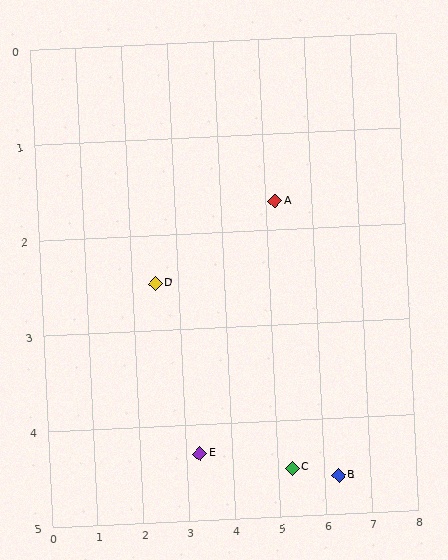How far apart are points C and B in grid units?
Points C and B are about 1.0 grid units apart.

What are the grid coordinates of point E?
Point E is at approximately (3.3, 4.3).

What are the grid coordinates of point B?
Point B is at approximately (6.3, 4.6).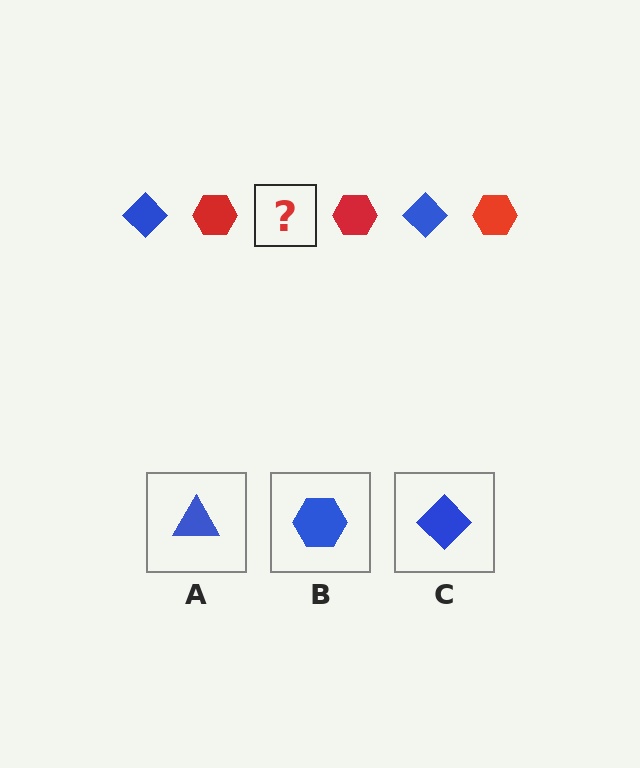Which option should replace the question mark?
Option C.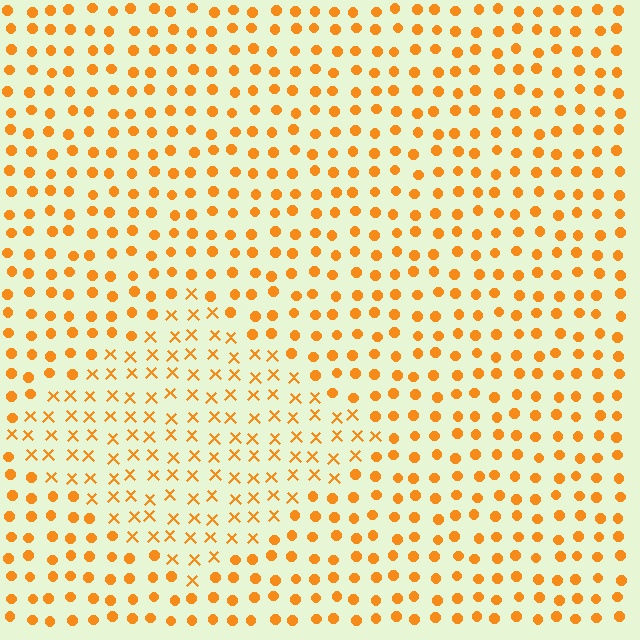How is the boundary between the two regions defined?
The boundary is defined by a change in element shape: X marks inside vs. circles outside. All elements share the same color and spacing.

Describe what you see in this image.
The image is filled with small orange elements arranged in a uniform grid. A diamond-shaped region contains X marks, while the surrounding area contains circles. The boundary is defined purely by the change in element shape.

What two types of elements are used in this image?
The image uses X marks inside the diamond region and circles outside it.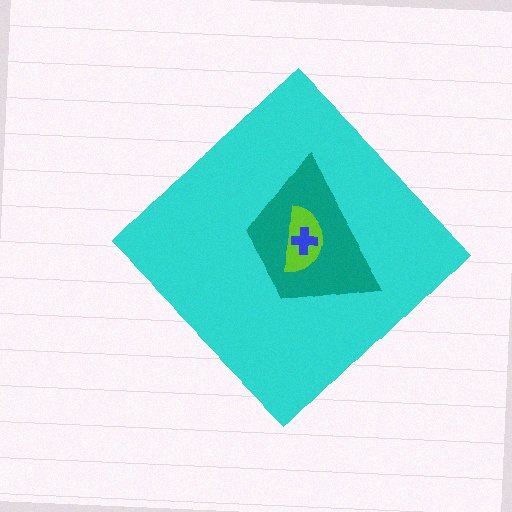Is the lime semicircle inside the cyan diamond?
Yes.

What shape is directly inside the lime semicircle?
The blue cross.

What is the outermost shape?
The cyan diamond.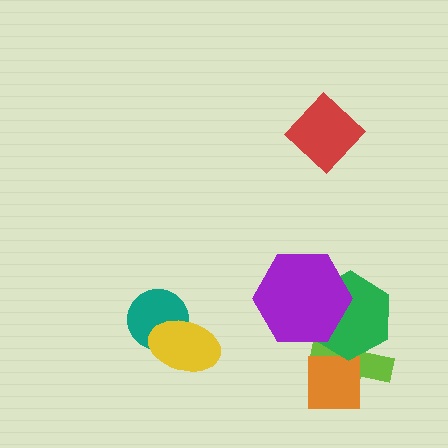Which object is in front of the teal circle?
The yellow ellipse is in front of the teal circle.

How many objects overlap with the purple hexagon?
2 objects overlap with the purple hexagon.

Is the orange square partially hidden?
No, no other shape covers it.